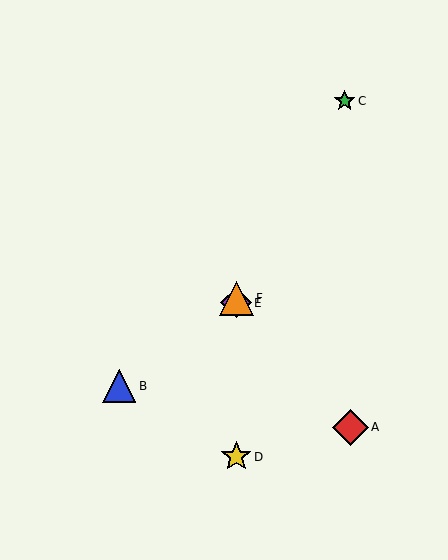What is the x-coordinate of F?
Object F is at x≈236.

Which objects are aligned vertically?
Objects D, E, F are aligned vertically.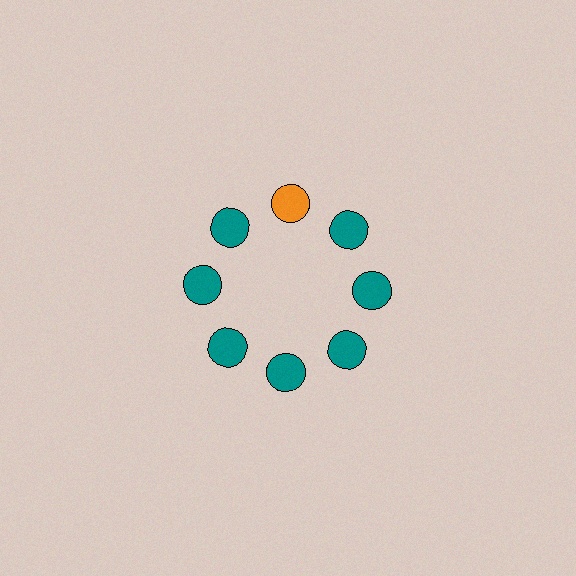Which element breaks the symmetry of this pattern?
The orange circle at roughly the 12 o'clock position breaks the symmetry. All other shapes are teal circles.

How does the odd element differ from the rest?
It has a different color: orange instead of teal.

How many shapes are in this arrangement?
There are 8 shapes arranged in a ring pattern.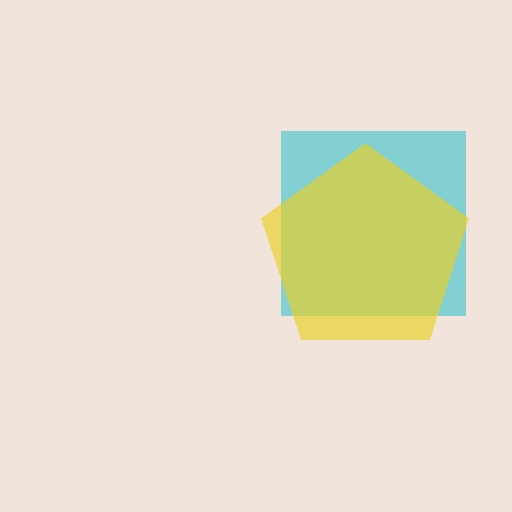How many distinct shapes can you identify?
There are 2 distinct shapes: a cyan square, a yellow pentagon.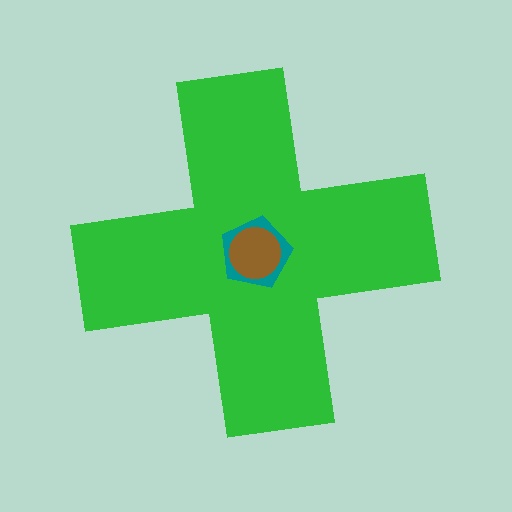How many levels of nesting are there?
3.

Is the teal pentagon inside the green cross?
Yes.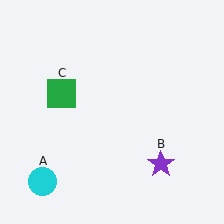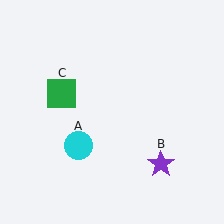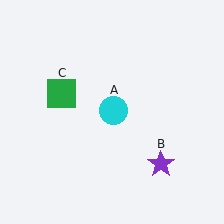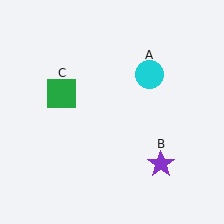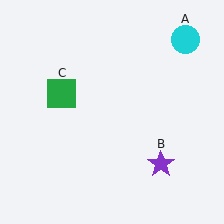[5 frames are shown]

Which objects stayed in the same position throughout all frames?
Purple star (object B) and green square (object C) remained stationary.